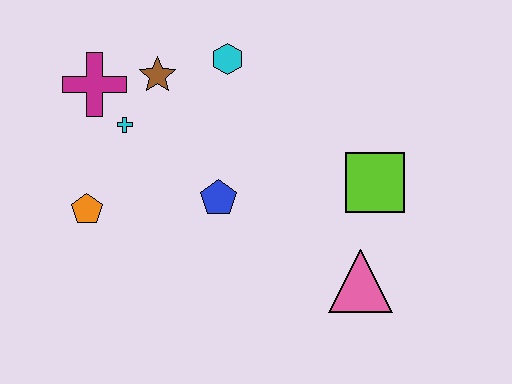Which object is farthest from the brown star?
The pink triangle is farthest from the brown star.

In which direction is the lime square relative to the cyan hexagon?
The lime square is to the right of the cyan hexagon.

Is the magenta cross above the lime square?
Yes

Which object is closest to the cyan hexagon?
The brown star is closest to the cyan hexagon.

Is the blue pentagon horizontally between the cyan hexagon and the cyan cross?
Yes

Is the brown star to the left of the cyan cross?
No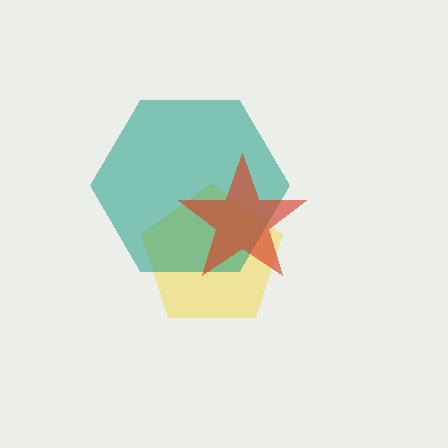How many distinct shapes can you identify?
There are 3 distinct shapes: a yellow pentagon, a teal hexagon, a red star.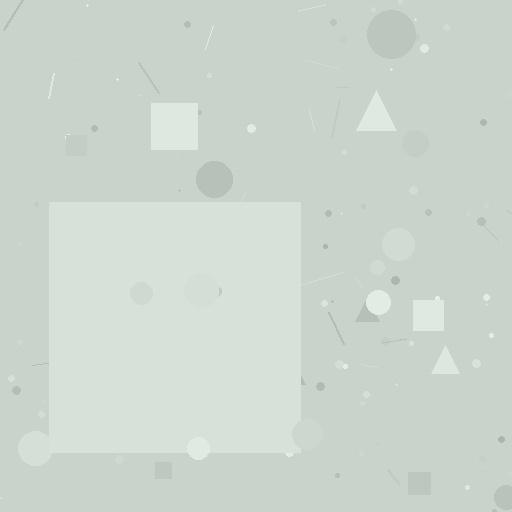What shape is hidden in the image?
A square is hidden in the image.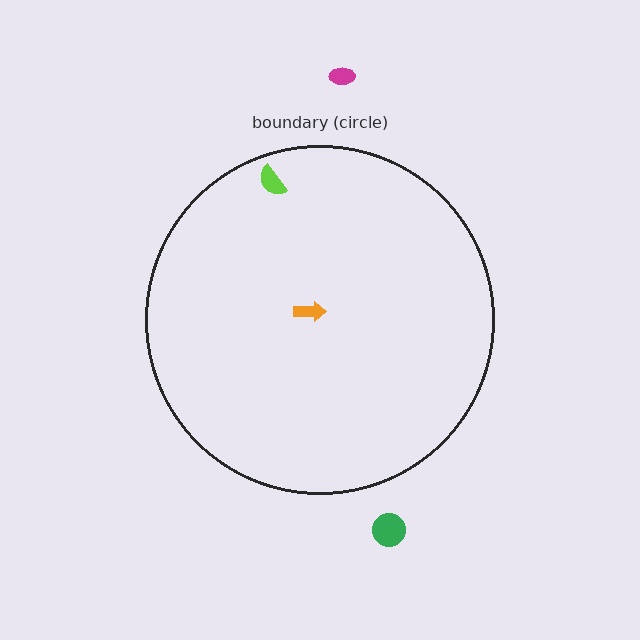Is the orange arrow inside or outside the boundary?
Inside.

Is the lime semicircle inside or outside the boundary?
Inside.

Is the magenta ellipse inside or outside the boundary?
Outside.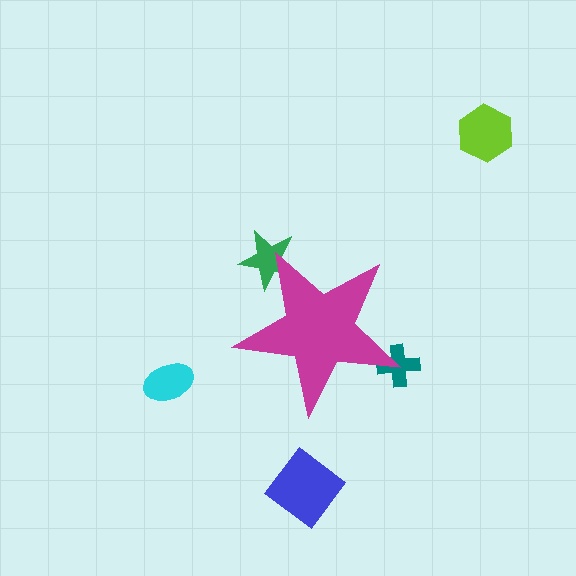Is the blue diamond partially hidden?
No, the blue diamond is fully visible.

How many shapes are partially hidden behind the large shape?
2 shapes are partially hidden.